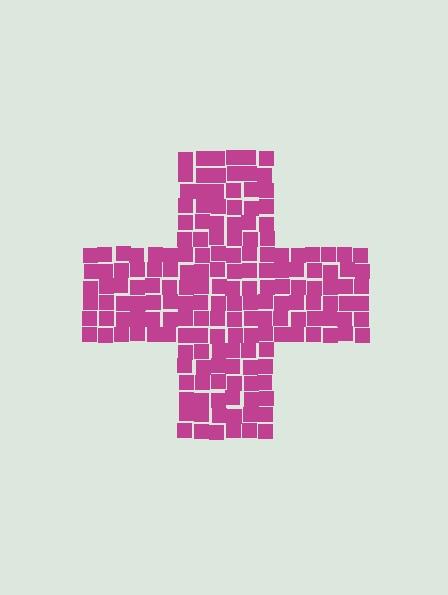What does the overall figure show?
The overall figure shows a cross.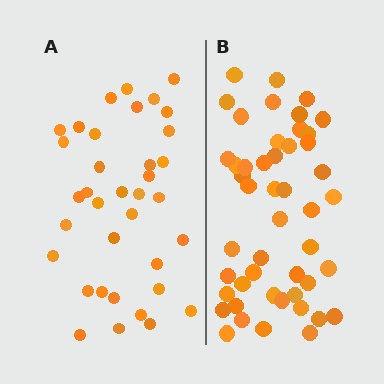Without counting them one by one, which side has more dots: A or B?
Region B (the right region) has more dots.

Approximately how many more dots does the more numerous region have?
Region B has roughly 12 or so more dots than region A.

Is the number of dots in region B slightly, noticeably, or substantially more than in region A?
Region B has noticeably more, but not dramatically so. The ratio is roughly 1.3 to 1.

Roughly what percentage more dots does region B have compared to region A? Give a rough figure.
About 35% more.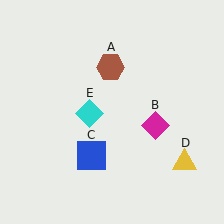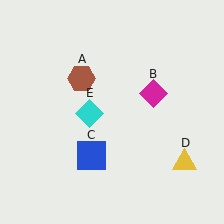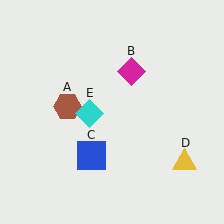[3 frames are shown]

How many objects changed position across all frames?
2 objects changed position: brown hexagon (object A), magenta diamond (object B).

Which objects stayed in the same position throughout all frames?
Blue square (object C) and yellow triangle (object D) and cyan diamond (object E) remained stationary.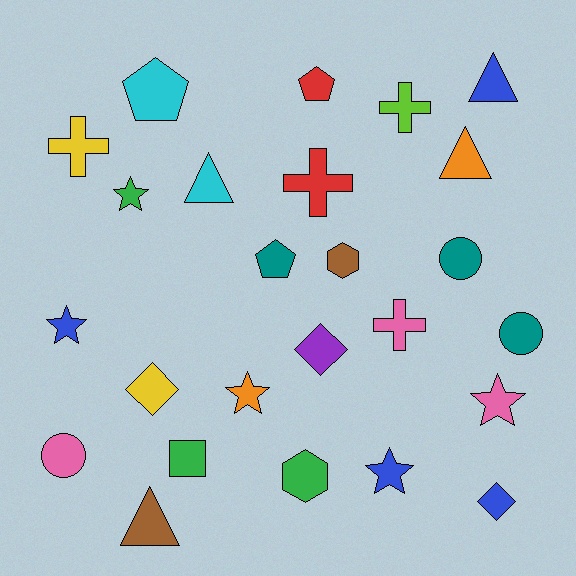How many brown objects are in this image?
There are 2 brown objects.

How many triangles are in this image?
There are 4 triangles.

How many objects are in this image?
There are 25 objects.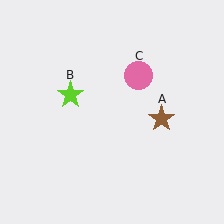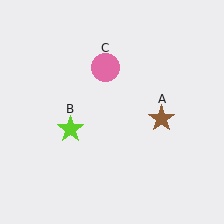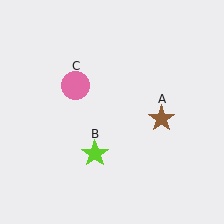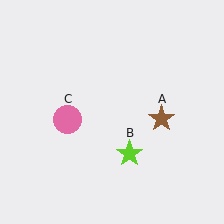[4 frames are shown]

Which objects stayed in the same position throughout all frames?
Brown star (object A) remained stationary.